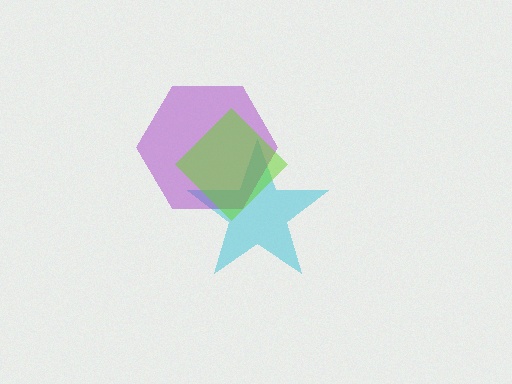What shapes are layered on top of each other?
The layered shapes are: a cyan star, a purple hexagon, a lime diamond.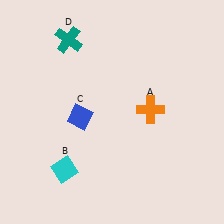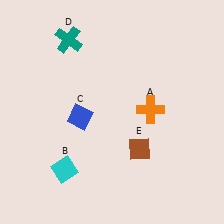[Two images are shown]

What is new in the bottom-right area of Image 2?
A brown diamond (E) was added in the bottom-right area of Image 2.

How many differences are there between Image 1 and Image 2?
There is 1 difference between the two images.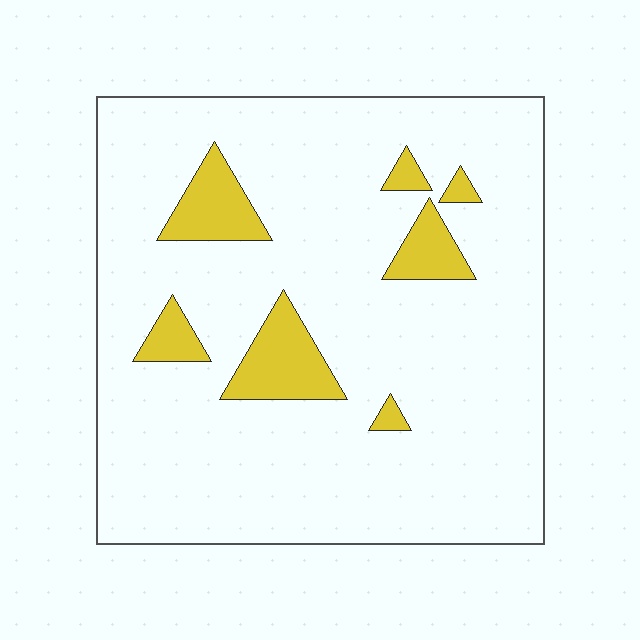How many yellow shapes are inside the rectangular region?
7.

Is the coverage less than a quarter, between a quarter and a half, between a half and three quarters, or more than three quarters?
Less than a quarter.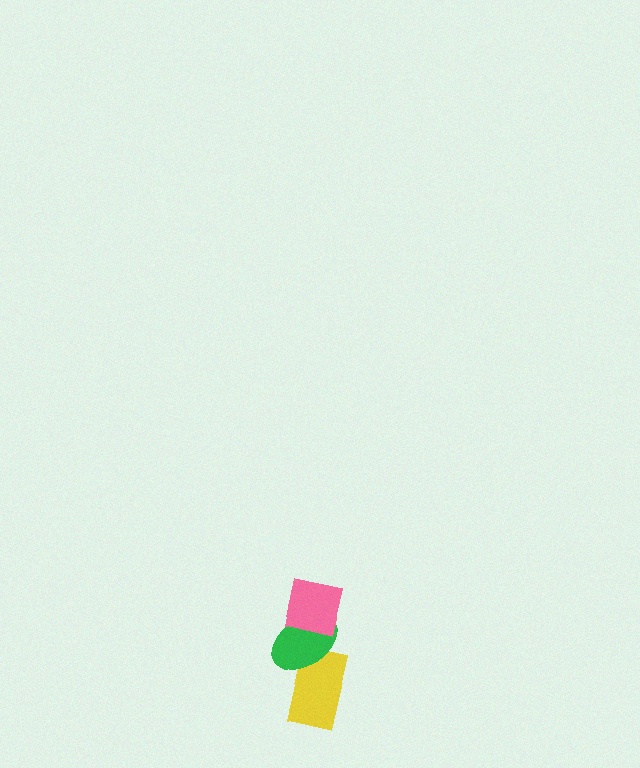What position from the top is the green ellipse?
The green ellipse is 2nd from the top.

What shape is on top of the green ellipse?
The pink square is on top of the green ellipse.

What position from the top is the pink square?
The pink square is 1st from the top.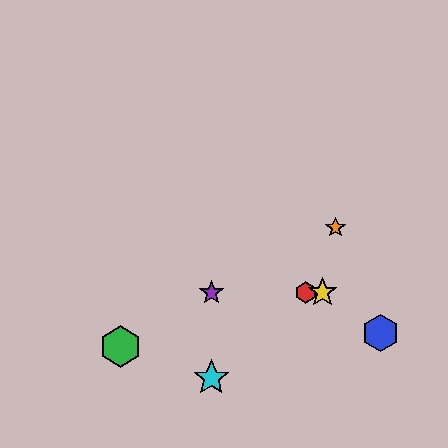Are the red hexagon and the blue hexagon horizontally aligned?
No, the red hexagon is at y≈293 and the blue hexagon is at y≈333.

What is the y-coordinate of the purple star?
The purple star is at y≈293.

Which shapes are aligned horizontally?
The red hexagon, the yellow star, the purple star are aligned horizontally.